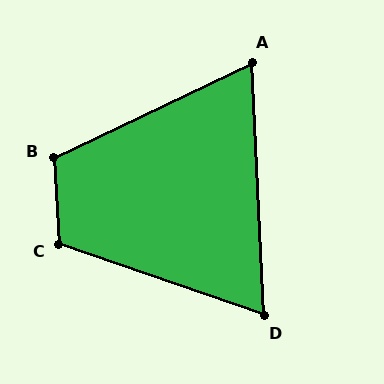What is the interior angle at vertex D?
Approximately 68 degrees (acute).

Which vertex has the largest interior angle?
C, at approximately 113 degrees.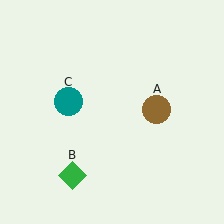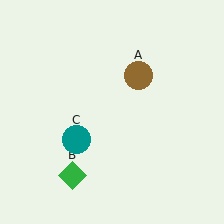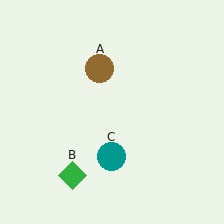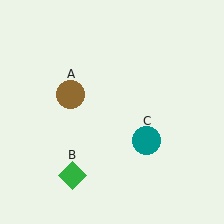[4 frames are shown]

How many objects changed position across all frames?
2 objects changed position: brown circle (object A), teal circle (object C).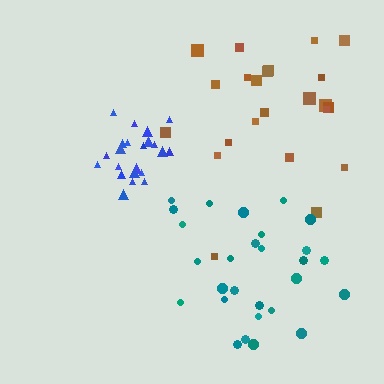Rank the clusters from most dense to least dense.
blue, teal, brown.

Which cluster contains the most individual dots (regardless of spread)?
Teal (28).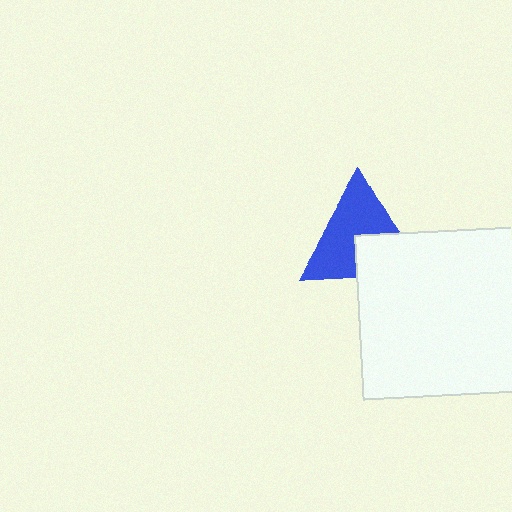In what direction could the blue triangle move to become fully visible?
The blue triangle could move up. That would shift it out from behind the white square entirely.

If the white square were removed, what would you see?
You would see the complete blue triangle.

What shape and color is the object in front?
The object in front is a white square.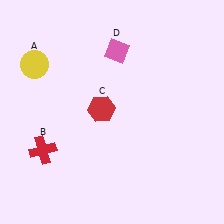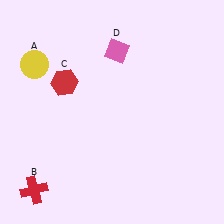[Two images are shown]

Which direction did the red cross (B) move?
The red cross (B) moved down.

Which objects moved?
The objects that moved are: the red cross (B), the red hexagon (C).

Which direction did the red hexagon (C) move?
The red hexagon (C) moved left.